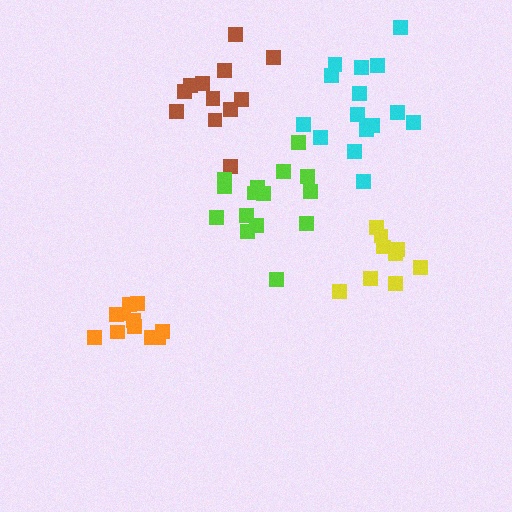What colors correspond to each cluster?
The clusters are colored: yellow, brown, orange, lime, cyan.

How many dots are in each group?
Group 1: 9 dots, Group 2: 12 dots, Group 3: 11 dots, Group 4: 15 dots, Group 5: 15 dots (62 total).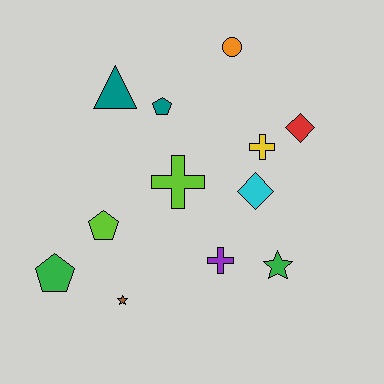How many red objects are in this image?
There is 1 red object.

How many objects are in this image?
There are 12 objects.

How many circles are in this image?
There is 1 circle.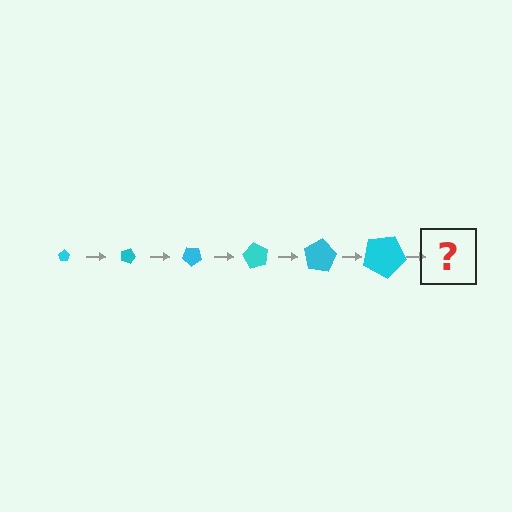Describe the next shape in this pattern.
It should be a pentagon, larger than the previous one and rotated 120 degrees from the start.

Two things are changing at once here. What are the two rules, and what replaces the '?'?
The two rules are that the pentagon grows larger each step and it rotates 20 degrees each step. The '?' should be a pentagon, larger than the previous one and rotated 120 degrees from the start.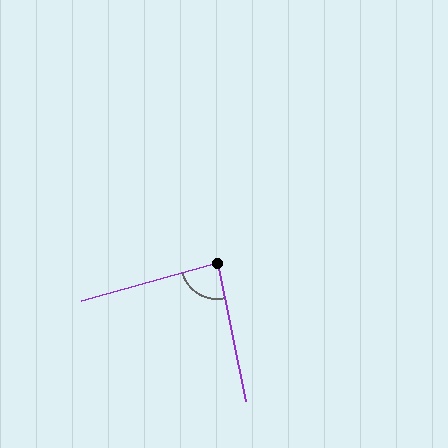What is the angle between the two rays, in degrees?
Approximately 86 degrees.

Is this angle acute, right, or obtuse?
It is approximately a right angle.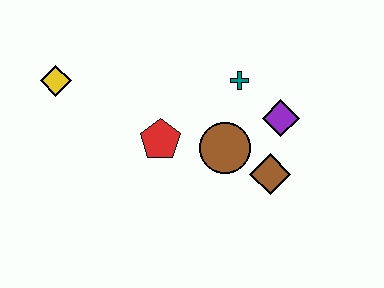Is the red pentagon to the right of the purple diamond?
No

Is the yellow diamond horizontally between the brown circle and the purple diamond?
No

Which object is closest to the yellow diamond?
The red pentagon is closest to the yellow diamond.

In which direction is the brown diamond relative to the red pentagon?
The brown diamond is to the right of the red pentagon.